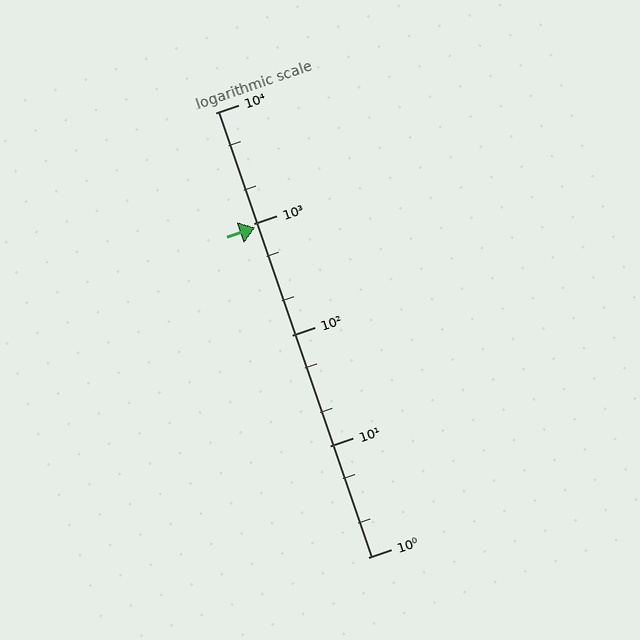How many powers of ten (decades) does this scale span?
The scale spans 4 decades, from 1 to 10000.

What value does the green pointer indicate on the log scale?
The pointer indicates approximately 920.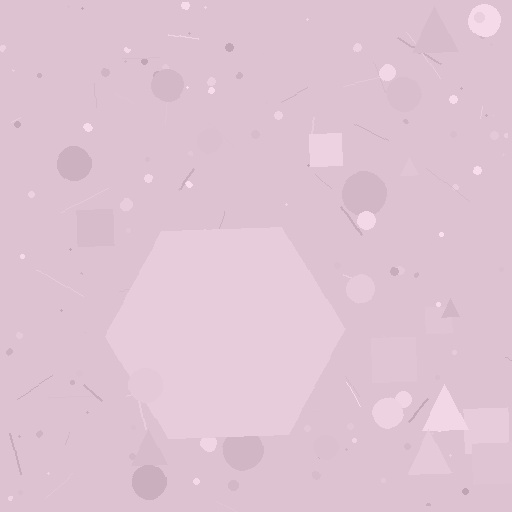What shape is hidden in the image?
A hexagon is hidden in the image.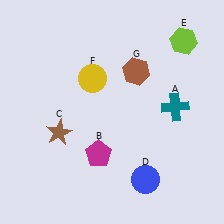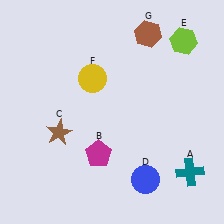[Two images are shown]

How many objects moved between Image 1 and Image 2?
2 objects moved between the two images.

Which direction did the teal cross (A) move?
The teal cross (A) moved down.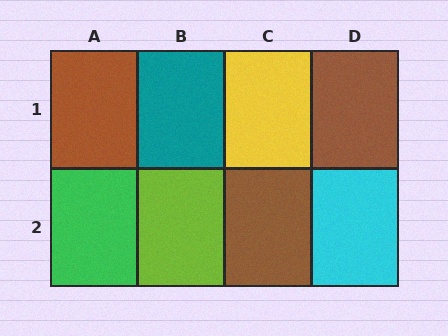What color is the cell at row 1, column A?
Brown.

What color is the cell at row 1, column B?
Teal.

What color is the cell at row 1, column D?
Brown.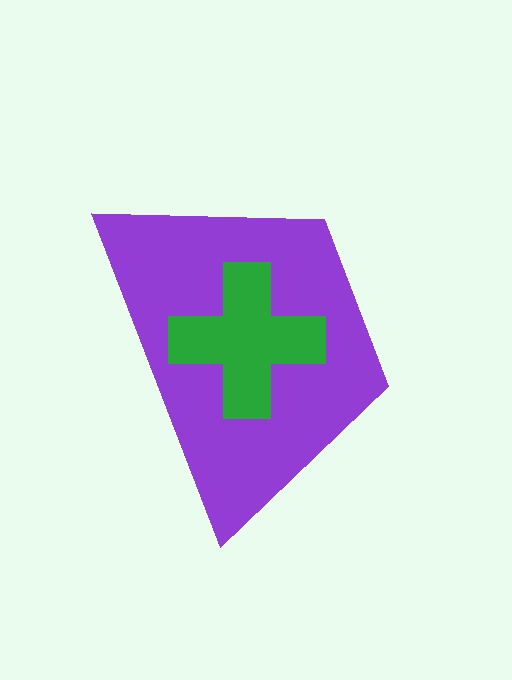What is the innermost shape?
The green cross.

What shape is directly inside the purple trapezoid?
The green cross.